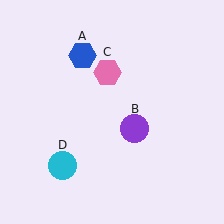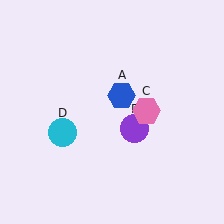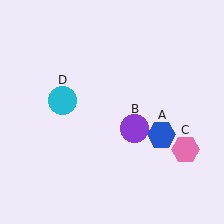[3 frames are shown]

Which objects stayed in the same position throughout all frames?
Purple circle (object B) remained stationary.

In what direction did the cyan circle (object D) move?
The cyan circle (object D) moved up.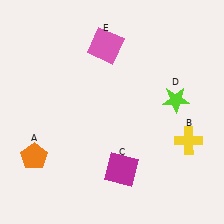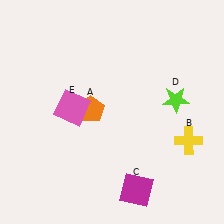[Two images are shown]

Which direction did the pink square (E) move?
The pink square (E) moved down.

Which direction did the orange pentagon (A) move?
The orange pentagon (A) moved right.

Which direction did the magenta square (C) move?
The magenta square (C) moved down.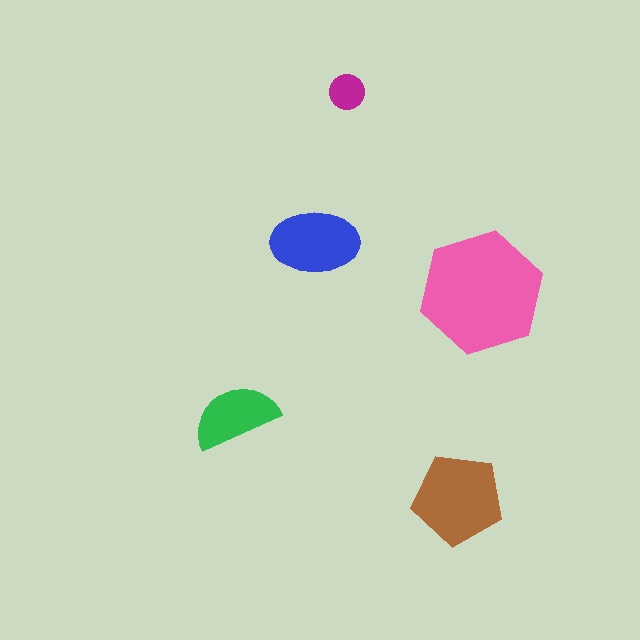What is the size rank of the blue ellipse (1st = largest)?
3rd.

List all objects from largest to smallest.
The pink hexagon, the brown pentagon, the blue ellipse, the green semicircle, the magenta circle.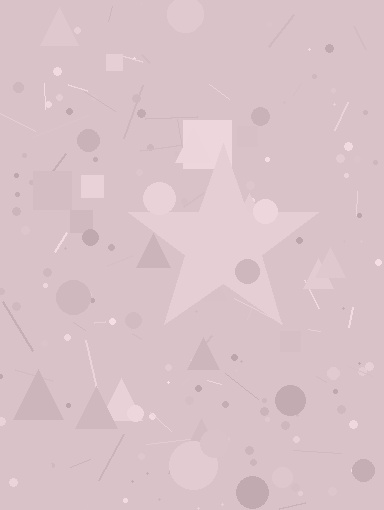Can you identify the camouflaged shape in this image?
The camouflaged shape is a star.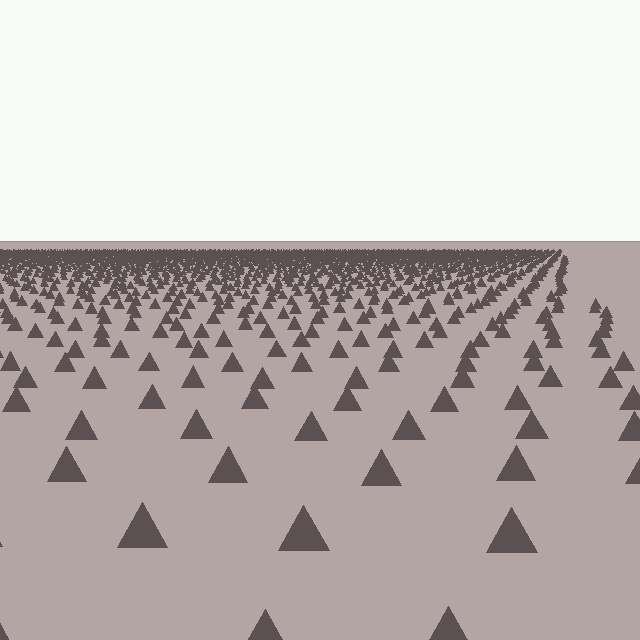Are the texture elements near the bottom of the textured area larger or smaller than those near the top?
Larger. Near the bottom, elements are closer to the viewer and appear at a bigger on-screen size.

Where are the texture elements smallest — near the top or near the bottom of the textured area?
Near the top.